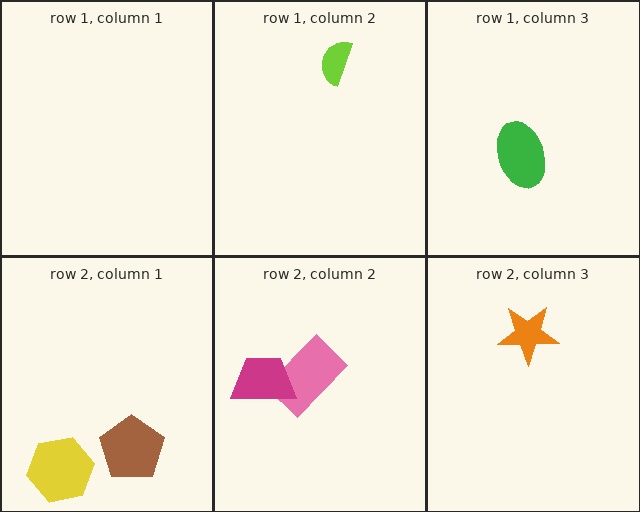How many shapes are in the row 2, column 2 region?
2.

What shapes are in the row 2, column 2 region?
The pink rectangle, the magenta trapezoid.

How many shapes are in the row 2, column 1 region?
2.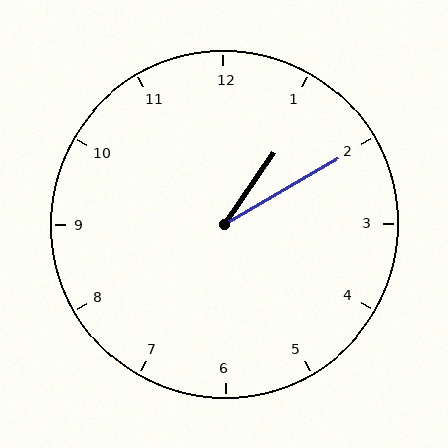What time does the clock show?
1:10.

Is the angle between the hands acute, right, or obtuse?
It is acute.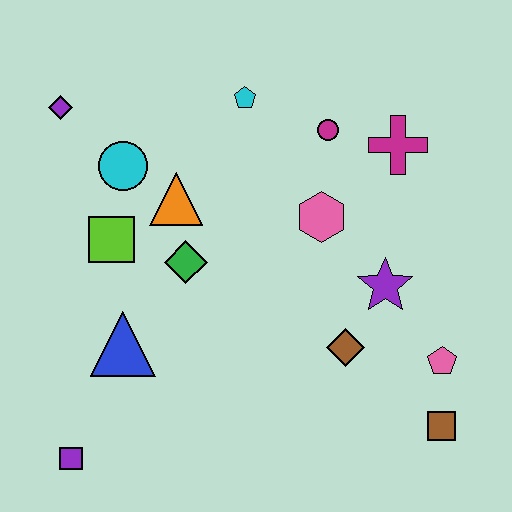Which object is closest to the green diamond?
The orange triangle is closest to the green diamond.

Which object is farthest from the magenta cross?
The purple square is farthest from the magenta cross.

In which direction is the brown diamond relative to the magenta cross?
The brown diamond is below the magenta cross.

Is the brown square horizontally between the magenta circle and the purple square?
No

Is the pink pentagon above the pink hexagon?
No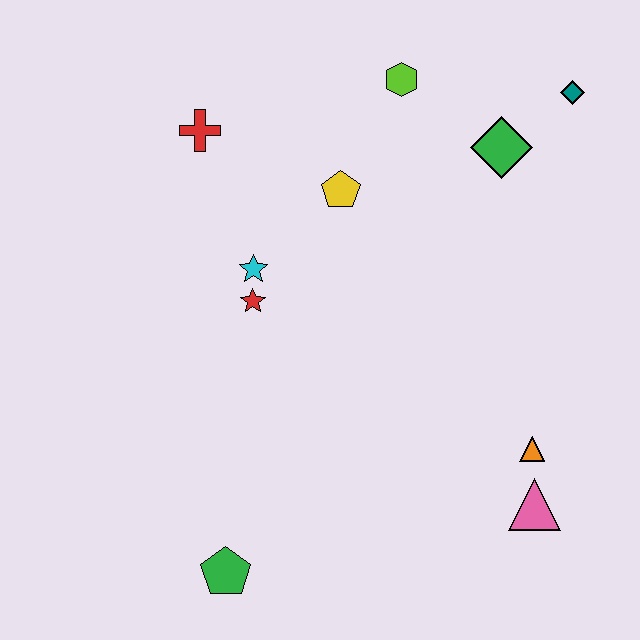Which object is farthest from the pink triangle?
The red cross is farthest from the pink triangle.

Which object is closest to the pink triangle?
The orange triangle is closest to the pink triangle.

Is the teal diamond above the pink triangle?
Yes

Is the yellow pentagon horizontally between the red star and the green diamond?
Yes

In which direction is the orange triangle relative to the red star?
The orange triangle is to the right of the red star.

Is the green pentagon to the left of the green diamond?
Yes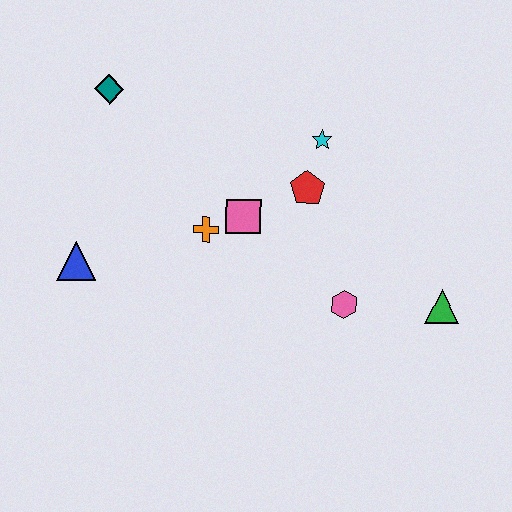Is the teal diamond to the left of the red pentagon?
Yes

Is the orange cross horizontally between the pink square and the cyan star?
No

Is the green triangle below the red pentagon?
Yes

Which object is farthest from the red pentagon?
The blue triangle is farthest from the red pentagon.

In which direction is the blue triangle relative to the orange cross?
The blue triangle is to the left of the orange cross.